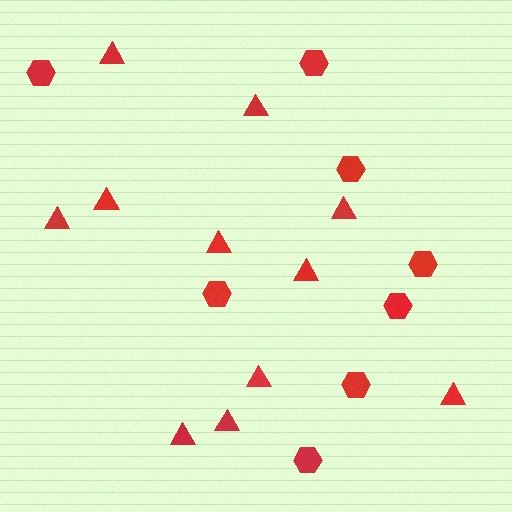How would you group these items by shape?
There are 2 groups: one group of hexagons (8) and one group of triangles (11).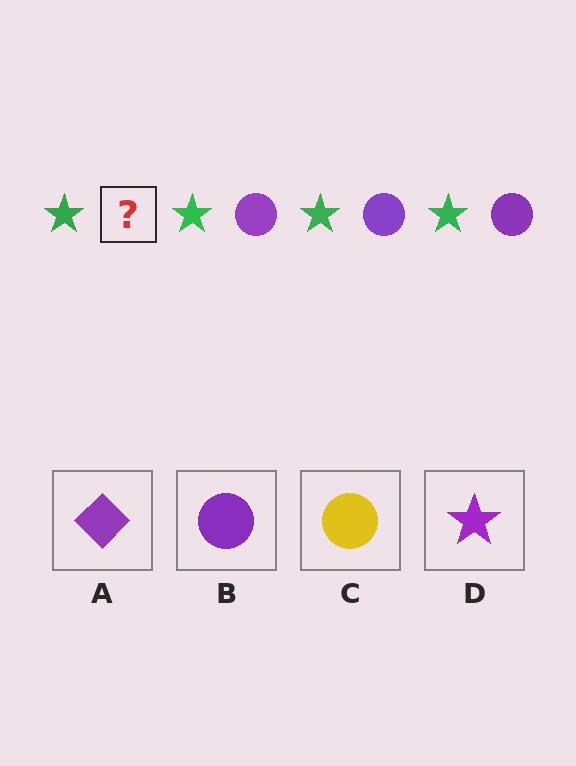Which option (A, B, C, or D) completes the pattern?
B.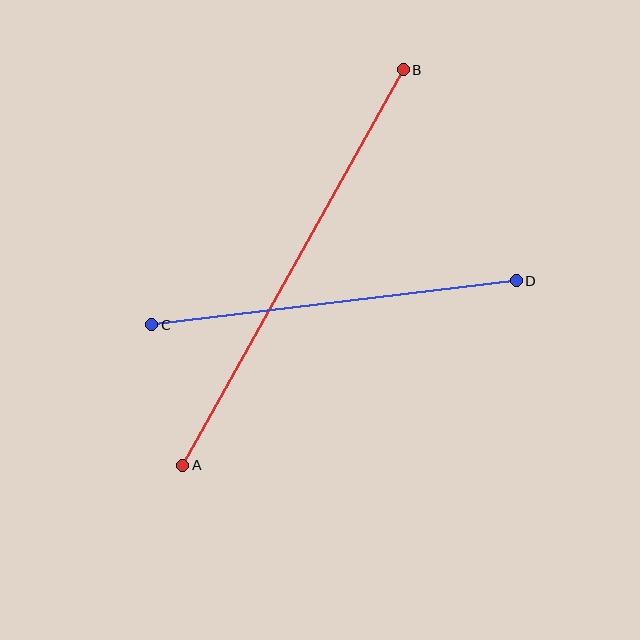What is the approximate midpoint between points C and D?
The midpoint is at approximately (334, 303) pixels.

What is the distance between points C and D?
The distance is approximately 367 pixels.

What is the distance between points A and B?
The distance is approximately 453 pixels.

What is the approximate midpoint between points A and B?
The midpoint is at approximately (293, 268) pixels.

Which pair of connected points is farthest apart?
Points A and B are farthest apart.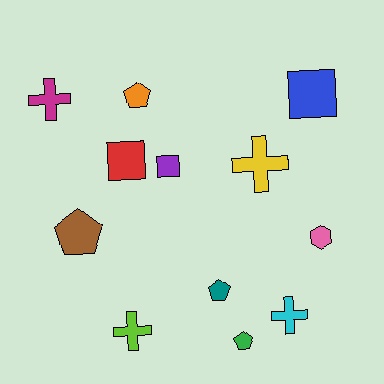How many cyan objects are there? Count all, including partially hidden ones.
There is 1 cyan object.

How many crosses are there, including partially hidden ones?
There are 4 crosses.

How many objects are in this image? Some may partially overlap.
There are 12 objects.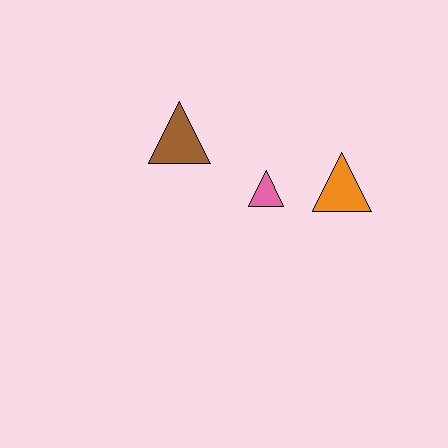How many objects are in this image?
There are 3 objects.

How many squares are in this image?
There are no squares.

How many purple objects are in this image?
There are no purple objects.